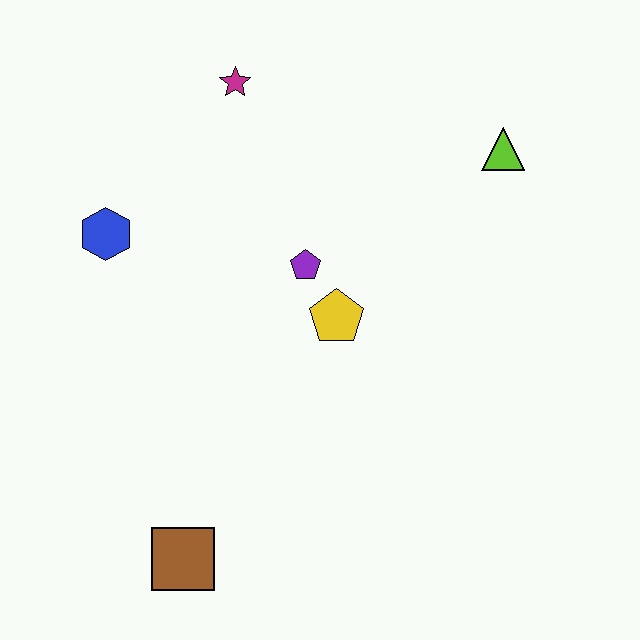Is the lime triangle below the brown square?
No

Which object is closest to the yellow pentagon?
The purple pentagon is closest to the yellow pentagon.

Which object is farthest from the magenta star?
The brown square is farthest from the magenta star.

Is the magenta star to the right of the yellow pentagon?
No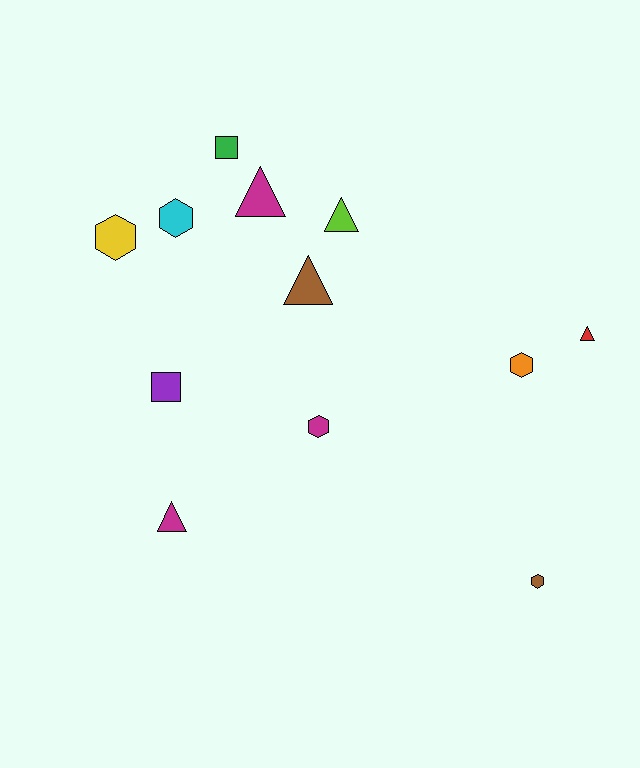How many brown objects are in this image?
There are 2 brown objects.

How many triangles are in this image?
There are 5 triangles.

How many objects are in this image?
There are 12 objects.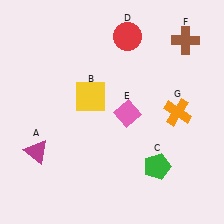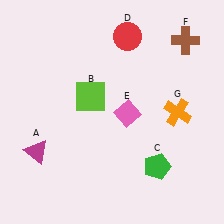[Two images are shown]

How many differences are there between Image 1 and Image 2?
There is 1 difference between the two images.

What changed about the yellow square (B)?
In Image 1, B is yellow. In Image 2, it changed to lime.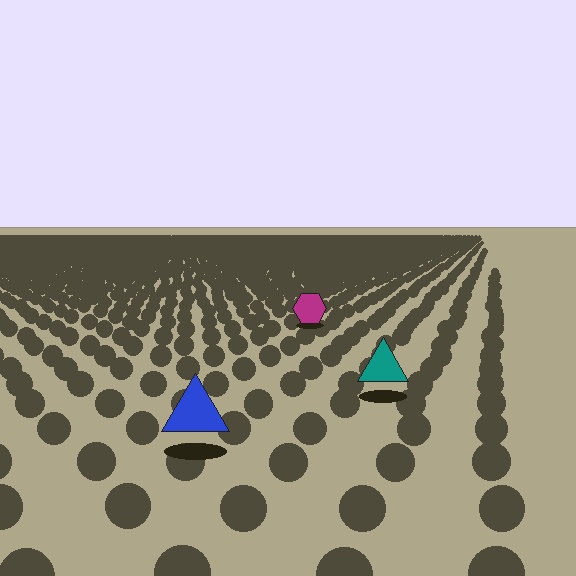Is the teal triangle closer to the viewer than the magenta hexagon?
Yes. The teal triangle is closer — you can tell from the texture gradient: the ground texture is coarser near it.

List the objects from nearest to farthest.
From nearest to farthest: the blue triangle, the teal triangle, the magenta hexagon.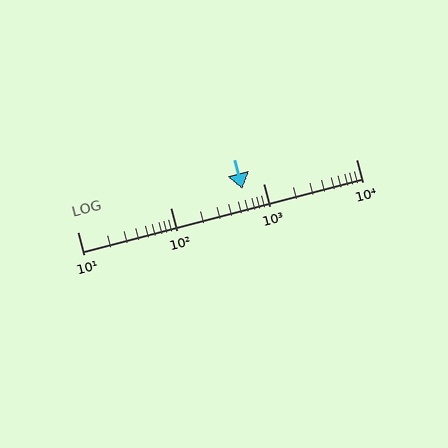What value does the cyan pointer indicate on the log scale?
The pointer indicates approximately 600.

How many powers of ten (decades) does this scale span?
The scale spans 3 decades, from 10 to 10000.